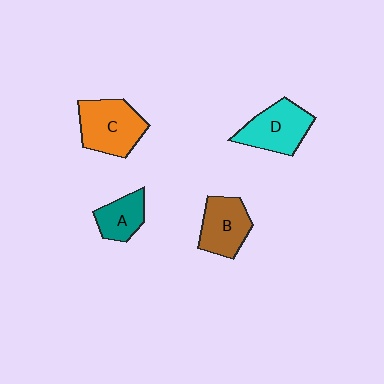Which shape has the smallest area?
Shape A (teal).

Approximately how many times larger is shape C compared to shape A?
Approximately 1.7 times.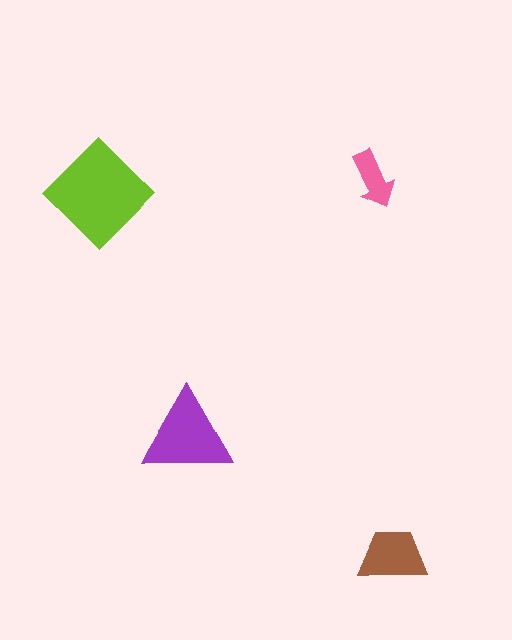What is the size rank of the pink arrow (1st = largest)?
4th.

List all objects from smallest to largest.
The pink arrow, the brown trapezoid, the purple triangle, the lime diamond.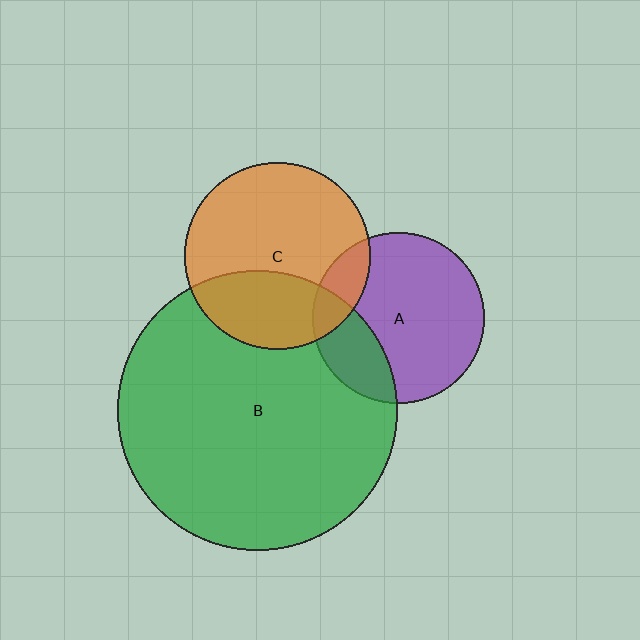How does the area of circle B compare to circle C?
Approximately 2.3 times.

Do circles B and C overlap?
Yes.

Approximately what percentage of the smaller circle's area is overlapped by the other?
Approximately 35%.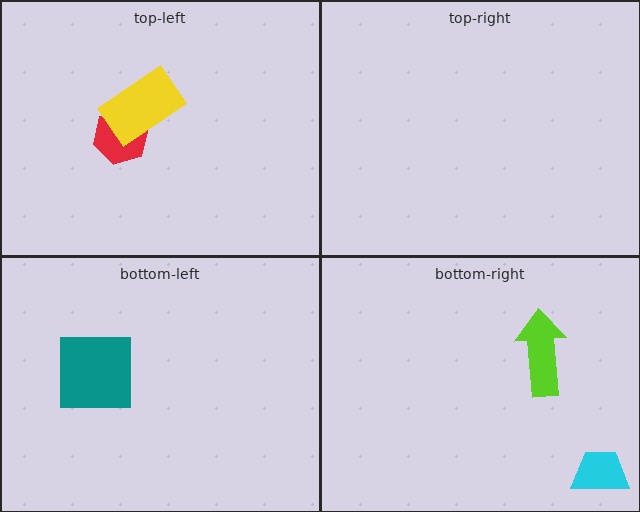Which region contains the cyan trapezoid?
The bottom-right region.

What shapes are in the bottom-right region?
The cyan trapezoid, the lime arrow.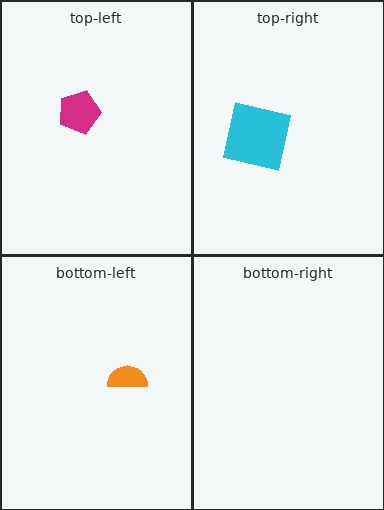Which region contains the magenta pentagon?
The top-left region.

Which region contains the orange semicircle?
The bottom-left region.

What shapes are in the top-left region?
The magenta pentagon.